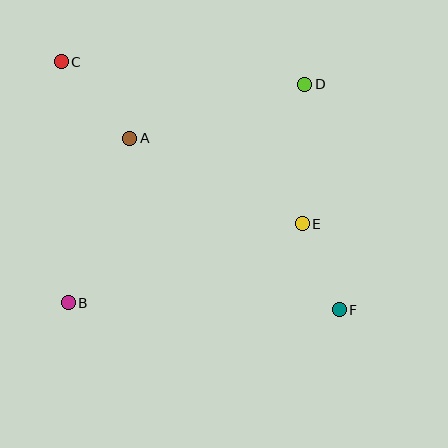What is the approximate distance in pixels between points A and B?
The distance between A and B is approximately 176 pixels.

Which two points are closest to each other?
Points E and F are closest to each other.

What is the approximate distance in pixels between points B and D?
The distance between B and D is approximately 322 pixels.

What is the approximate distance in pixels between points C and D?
The distance between C and D is approximately 244 pixels.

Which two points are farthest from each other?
Points C and F are farthest from each other.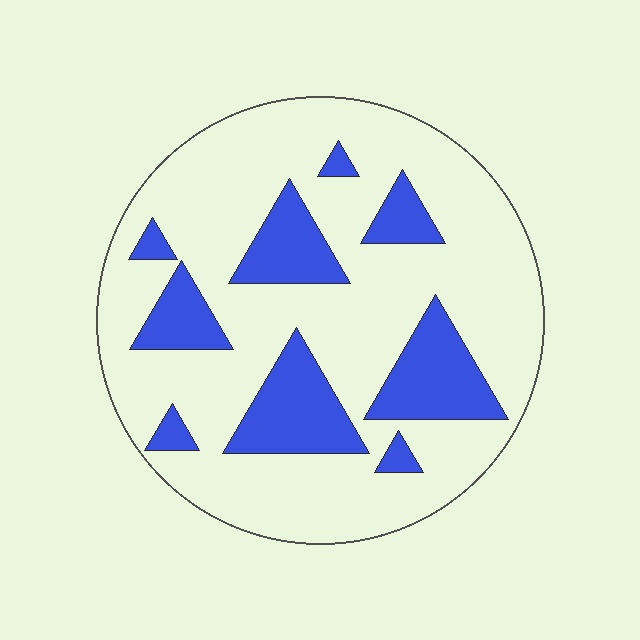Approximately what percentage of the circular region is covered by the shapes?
Approximately 25%.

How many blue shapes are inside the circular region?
9.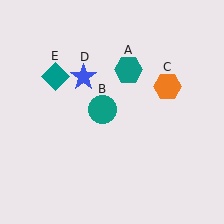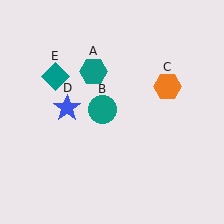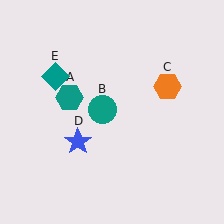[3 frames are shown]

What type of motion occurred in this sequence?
The teal hexagon (object A), blue star (object D) rotated counterclockwise around the center of the scene.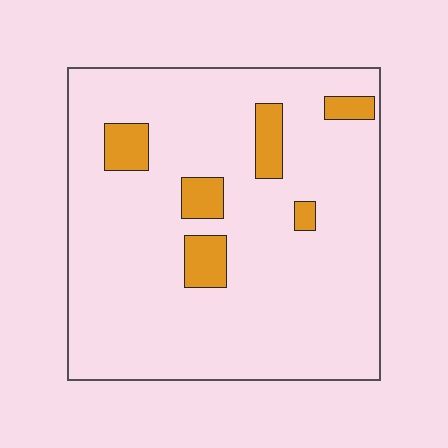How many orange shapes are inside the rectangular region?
6.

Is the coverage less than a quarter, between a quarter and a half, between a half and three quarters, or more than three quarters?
Less than a quarter.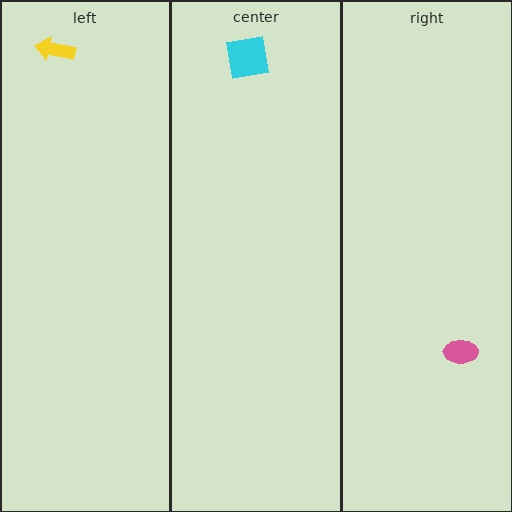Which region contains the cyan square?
The center region.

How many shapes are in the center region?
1.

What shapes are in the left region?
The yellow arrow.